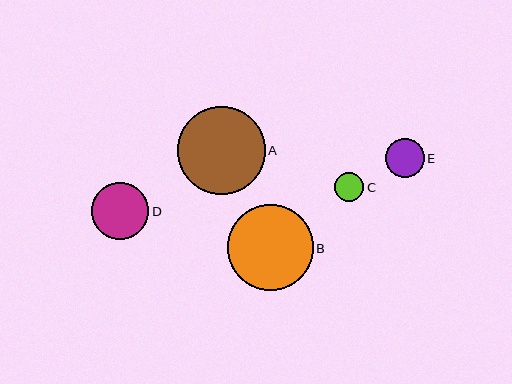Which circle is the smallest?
Circle C is the smallest with a size of approximately 29 pixels.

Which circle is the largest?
Circle A is the largest with a size of approximately 88 pixels.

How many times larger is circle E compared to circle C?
Circle E is approximately 1.3 times the size of circle C.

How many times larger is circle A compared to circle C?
Circle A is approximately 3.0 times the size of circle C.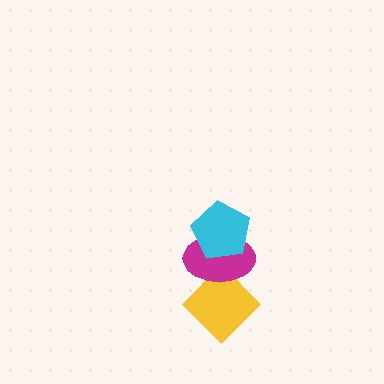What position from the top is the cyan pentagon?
The cyan pentagon is 1st from the top.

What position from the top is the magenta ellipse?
The magenta ellipse is 2nd from the top.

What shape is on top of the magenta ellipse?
The cyan pentagon is on top of the magenta ellipse.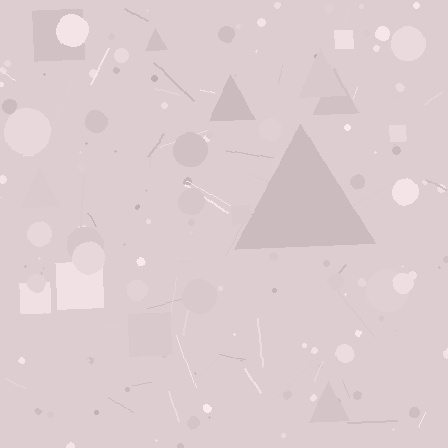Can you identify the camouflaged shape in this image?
The camouflaged shape is a triangle.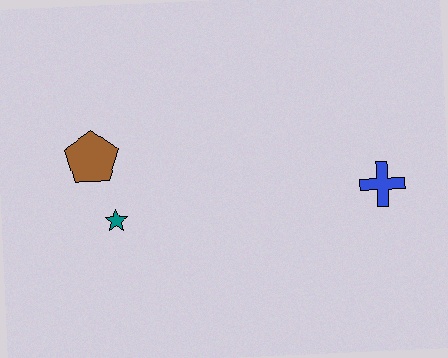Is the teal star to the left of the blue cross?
Yes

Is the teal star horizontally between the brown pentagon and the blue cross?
Yes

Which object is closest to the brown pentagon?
The teal star is closest to the brown pentagon.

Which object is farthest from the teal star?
The blue cross is farthest from the teal star.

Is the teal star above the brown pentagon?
No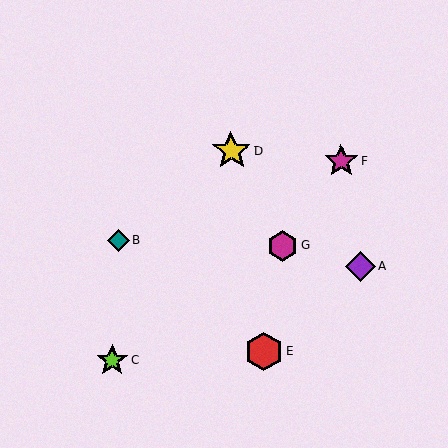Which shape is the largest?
The yellow star (labeled D) is the largest.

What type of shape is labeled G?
Shape G is a magenta hexagon.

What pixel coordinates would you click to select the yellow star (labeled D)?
Click at (231, 151) to select the yellow star D.